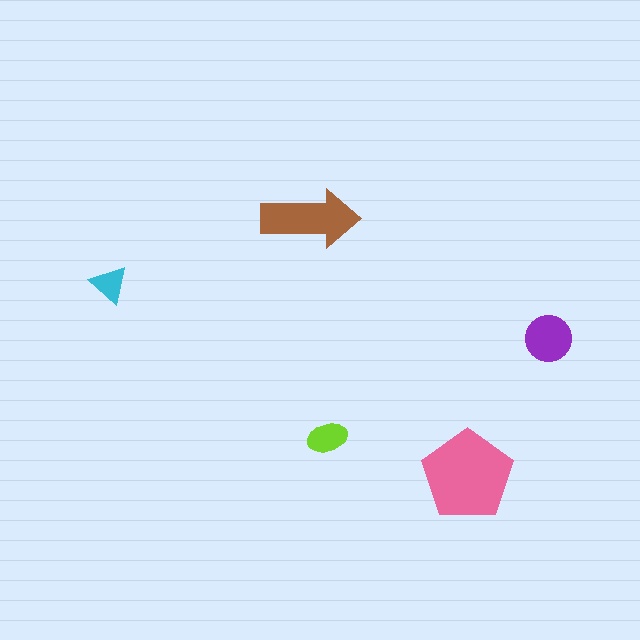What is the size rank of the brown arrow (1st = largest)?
2nd.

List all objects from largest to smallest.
The pink pentagon, the brown arrow, the purple circle, the lime ellipse, the cyan triangle.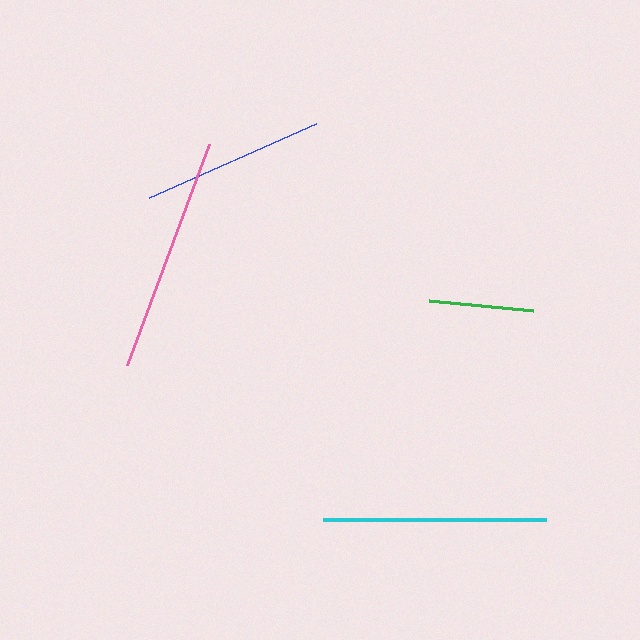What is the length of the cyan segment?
The cyan segment is approximately 223 pixels long.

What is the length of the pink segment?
The pink segment is approximately 236 pixels long.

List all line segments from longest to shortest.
From longest to shortest: pink, cyan, blue, green.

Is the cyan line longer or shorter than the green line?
The cyan line is longer than the green line.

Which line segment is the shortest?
The green line is the shortest at approximately 105 pixels.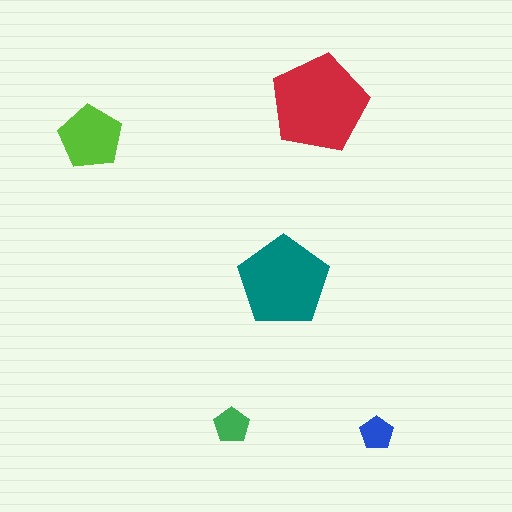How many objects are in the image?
There are 5 objects in the image.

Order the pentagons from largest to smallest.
the red one, the teal one, the lime one, the green one, the blue one.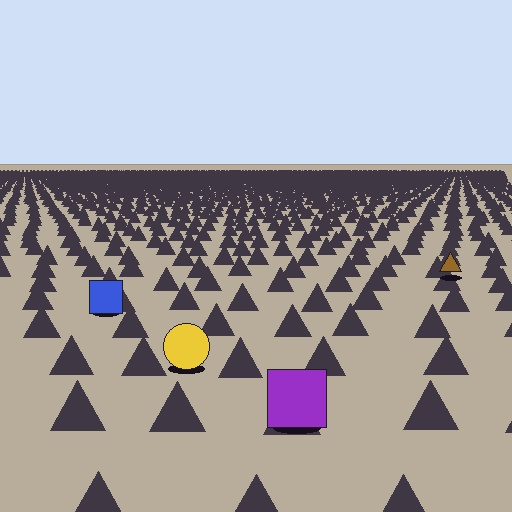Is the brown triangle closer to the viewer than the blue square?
No. The blue square is closer — you can tell from the texture gradient: the ground texture is coarser near it.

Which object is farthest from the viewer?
The brown triangle is farthest from the viewer. It appears smaller and the ground texture around it is denser.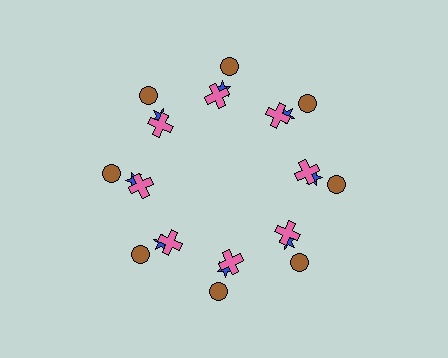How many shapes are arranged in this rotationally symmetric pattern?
There are 24 shapes, arranged in 8 groups of 3.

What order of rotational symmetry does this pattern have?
This pattern has 8-fold rotational symmetry.